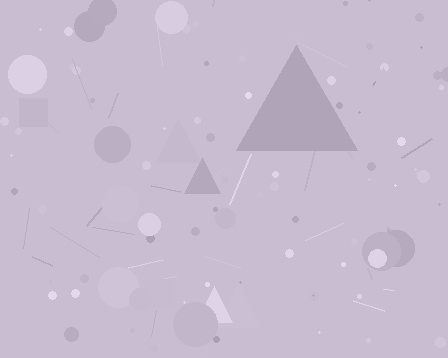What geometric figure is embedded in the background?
A triangle is embedded in the background.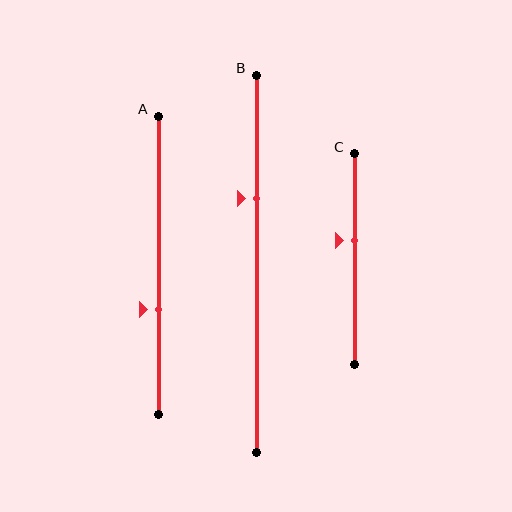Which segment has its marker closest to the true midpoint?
Segment C has its marker closest to the true midpoint.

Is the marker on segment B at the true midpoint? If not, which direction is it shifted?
No, the marker on segment B is shifted upward by about 17% of the segment length.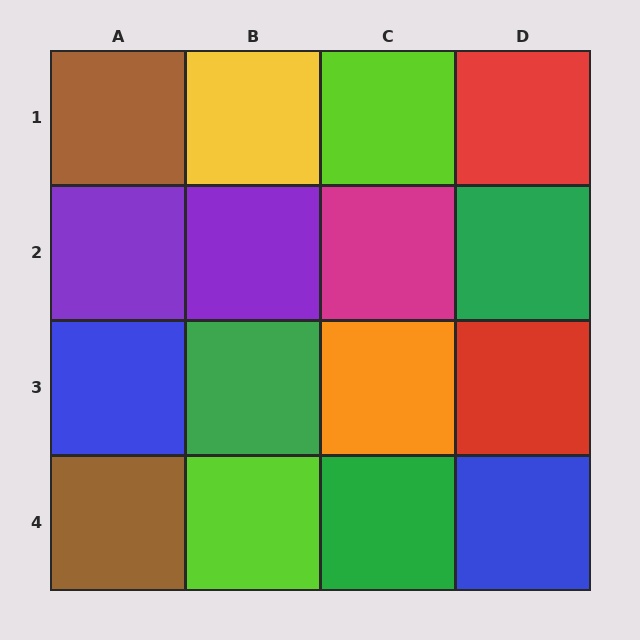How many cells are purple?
2 cells are purple.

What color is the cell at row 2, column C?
Magenta.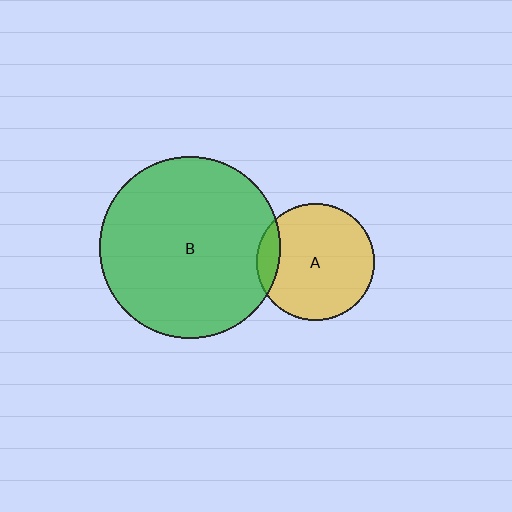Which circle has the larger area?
Circle B (green).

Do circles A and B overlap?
Yes.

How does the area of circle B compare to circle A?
Approximately 2.4 times.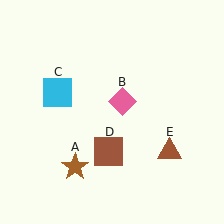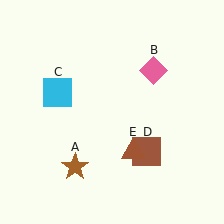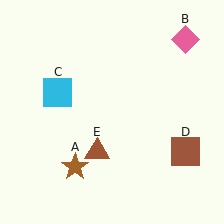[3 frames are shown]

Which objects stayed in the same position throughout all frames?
Brown star (object A) and cyan square (object C) remained stationary.